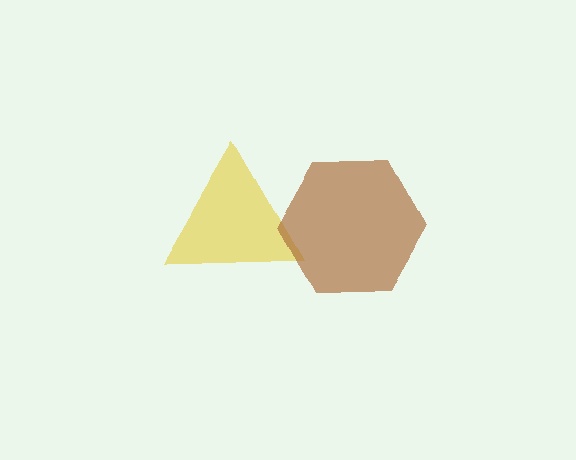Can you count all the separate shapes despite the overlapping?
Yes, there are 2 separate shapes.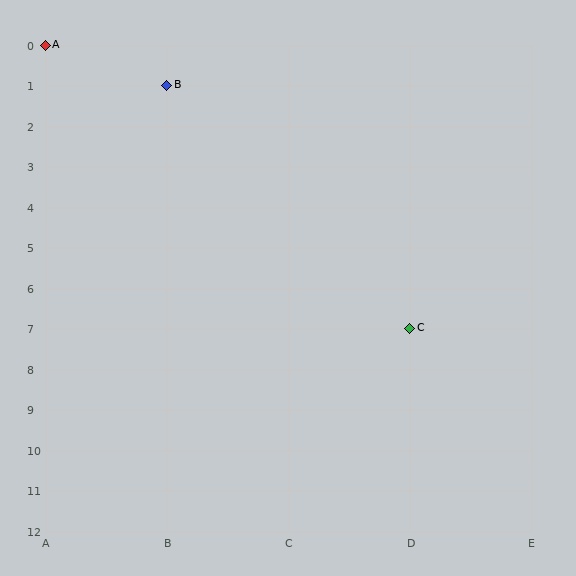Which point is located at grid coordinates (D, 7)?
Point C is at (D, 7).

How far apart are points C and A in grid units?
Points C and A are 3 columns and 7 rows apart (about 7.6 grid units diagonally).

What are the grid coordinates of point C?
Point C is at grid coordinates (D, 7).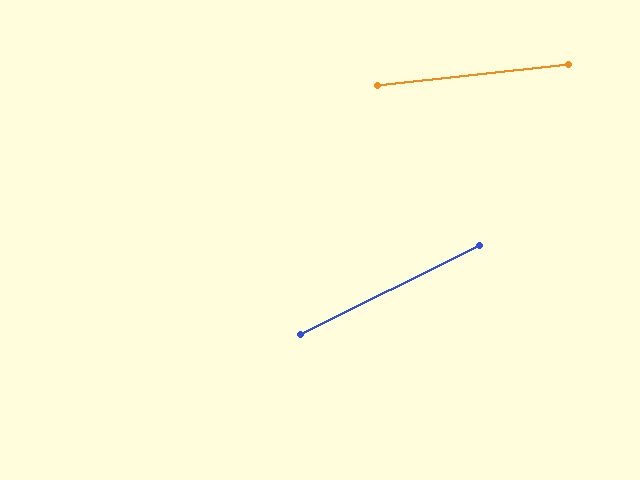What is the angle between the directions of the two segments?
Approximately 20 degrees.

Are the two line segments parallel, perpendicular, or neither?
Neither parallel nor perpendicular — they differ by about 20°.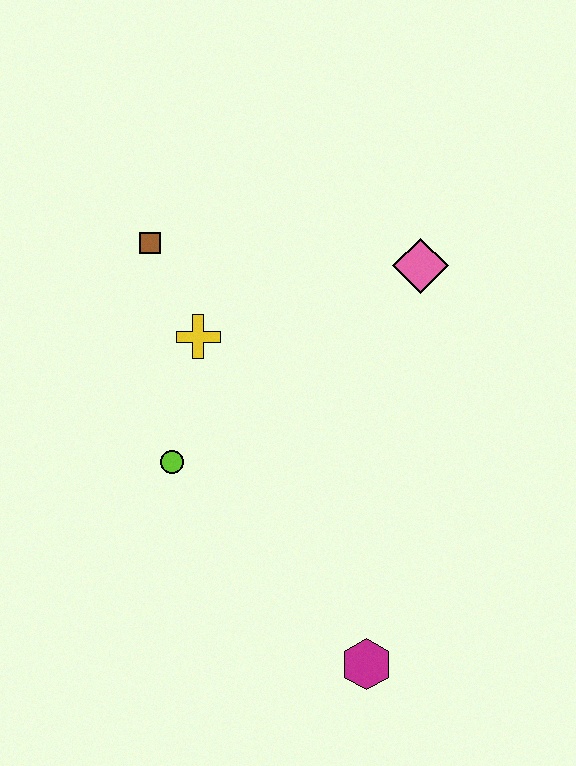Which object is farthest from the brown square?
The magenta hexagon is farthest from the brown square.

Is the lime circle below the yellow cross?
Yes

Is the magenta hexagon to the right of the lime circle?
Yes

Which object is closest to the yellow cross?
The brown square is closest to the yellow cross.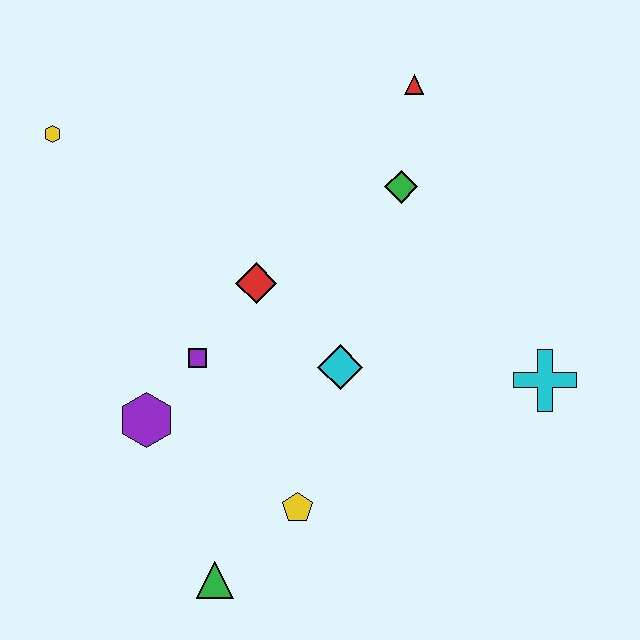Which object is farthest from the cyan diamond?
The yellow hexagon is farthest from the cyan diamond.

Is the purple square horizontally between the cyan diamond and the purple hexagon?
Yes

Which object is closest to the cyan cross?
The cyan diamond is closest to the cyan cross.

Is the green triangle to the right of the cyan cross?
No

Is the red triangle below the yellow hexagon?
No